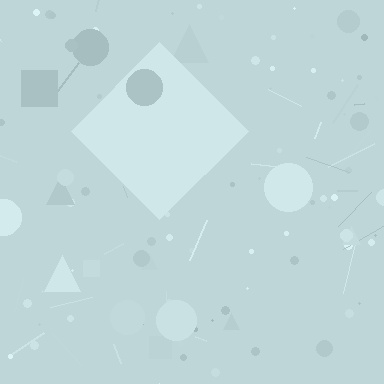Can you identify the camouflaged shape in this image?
The camouflaged shape is a diamond.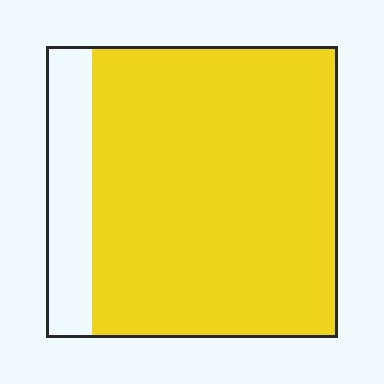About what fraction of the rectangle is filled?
About five sixths (5/6).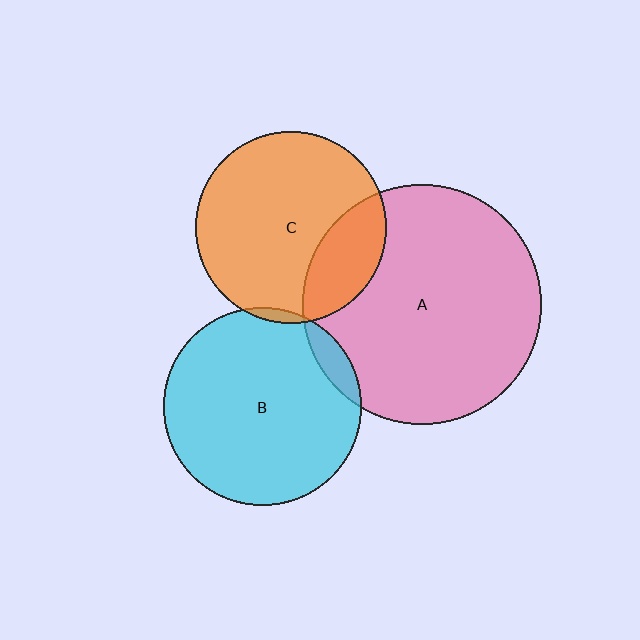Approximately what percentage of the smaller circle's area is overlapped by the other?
Approximately 25%.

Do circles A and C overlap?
Yes.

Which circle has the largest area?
Circle A (pink).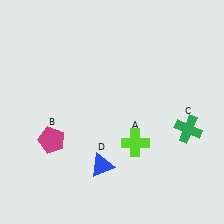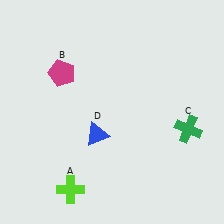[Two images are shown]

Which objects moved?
The objects that moved are: the lime cross (A), the magenta pentagon (B), the blue triangle (D).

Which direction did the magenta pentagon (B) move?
The magenta pentagon (B) moved up.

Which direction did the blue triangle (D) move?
The blue triangle (D) moved up.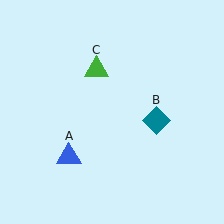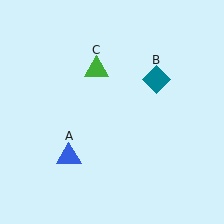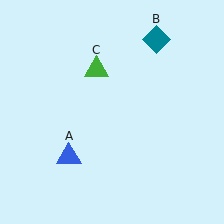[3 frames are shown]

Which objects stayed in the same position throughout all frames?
Blue triangle (object A) and green triangle (object C) remained stationary.